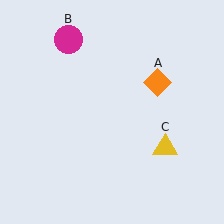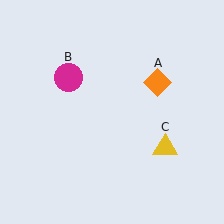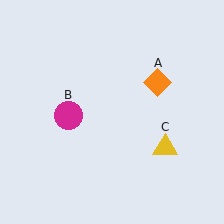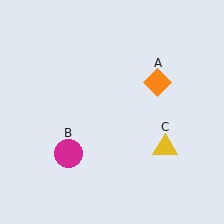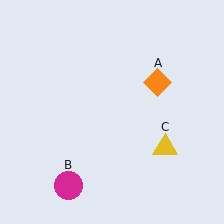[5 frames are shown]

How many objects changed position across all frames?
1 object changed position: magenta circle (object B).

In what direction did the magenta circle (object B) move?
The magenta circle (object B) moved down.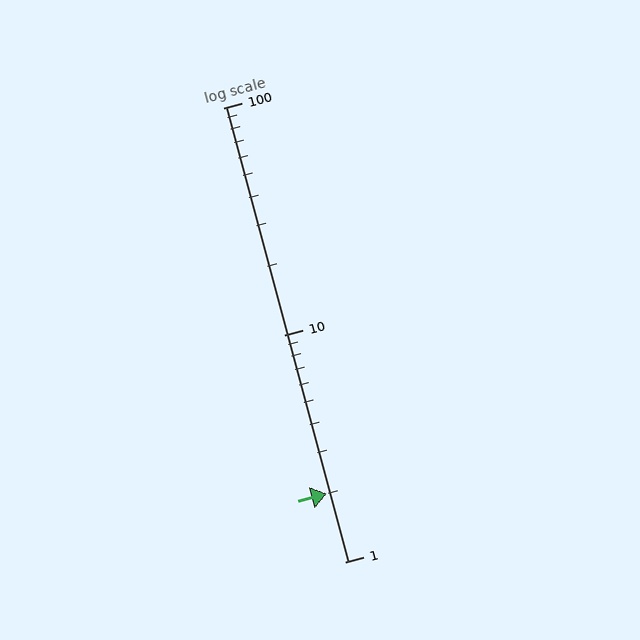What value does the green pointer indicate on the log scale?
The pointer indicates approximately 2.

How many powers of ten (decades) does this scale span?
The scale spans 2 decades, from 1 to 100.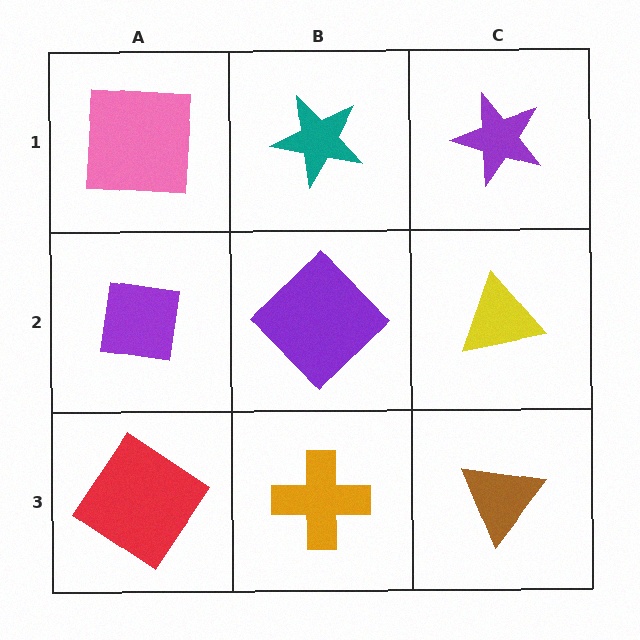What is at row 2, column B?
A purple diamond.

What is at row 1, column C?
A purple star.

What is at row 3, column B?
An orange cross.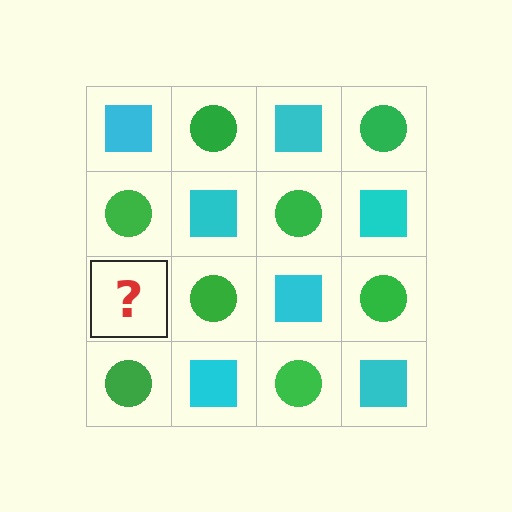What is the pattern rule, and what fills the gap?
The rule is that it alternates cyan square and green circle in a checkerboard pattern. The gap should be filled with a cyan square.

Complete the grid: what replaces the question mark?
The question mark should be replaced with a cyan square.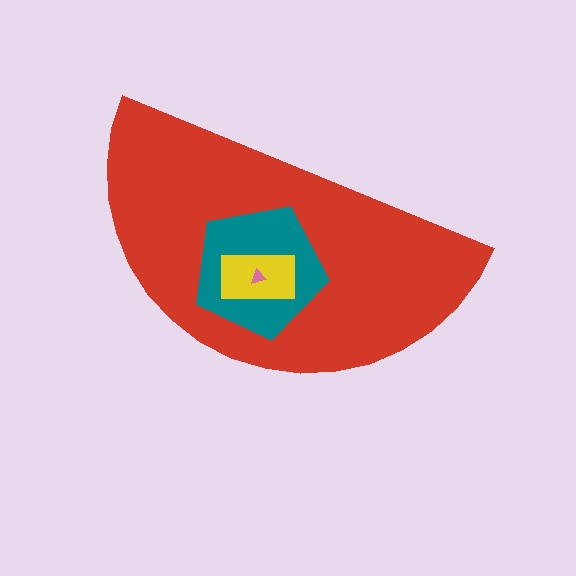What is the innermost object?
The pink triangle.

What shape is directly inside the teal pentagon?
The yellow rectangle.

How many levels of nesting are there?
4.